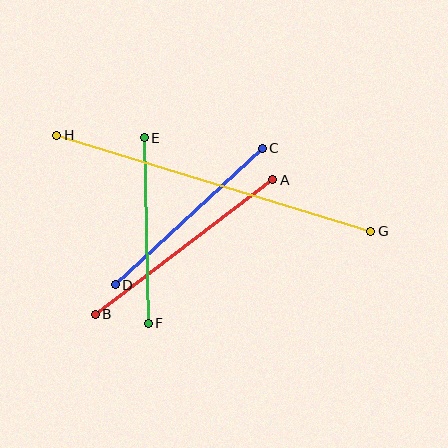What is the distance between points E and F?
The distance is approximately 186 pixels.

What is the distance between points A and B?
The distance is approximately 223 pixels.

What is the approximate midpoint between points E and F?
The midpoint is at approximately (146, 231) pixels.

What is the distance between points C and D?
The distance is approximately 201 pixels.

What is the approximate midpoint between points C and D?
The midpoint is at approximately (189, 216) pixels.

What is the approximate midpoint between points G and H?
The midpoint is at approximately (214, 183) pixels.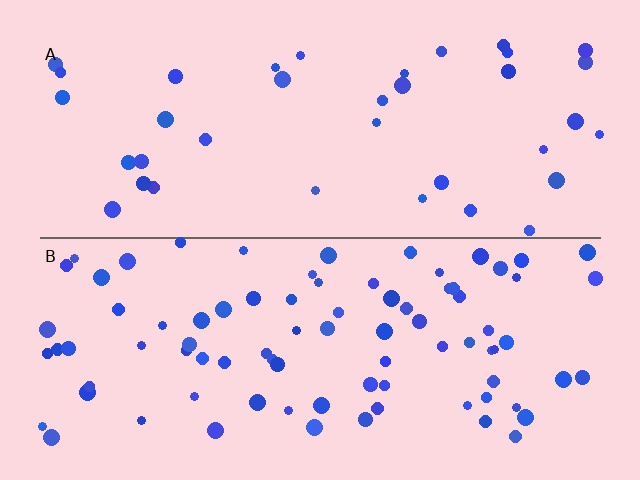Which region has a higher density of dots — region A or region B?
B (the bottom).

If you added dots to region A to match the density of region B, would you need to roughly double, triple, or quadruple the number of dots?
Approximately double.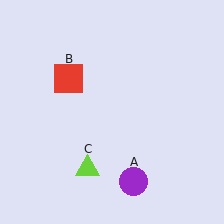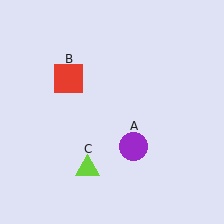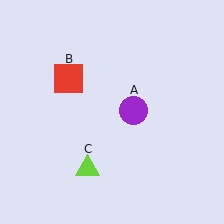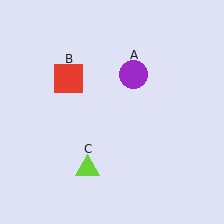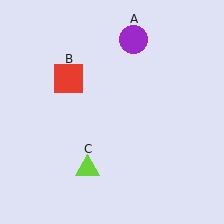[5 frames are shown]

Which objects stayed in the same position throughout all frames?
Red square (object B) and lime triangle (object C) remained stationary.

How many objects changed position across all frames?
1 object changed position: purple circle (object A).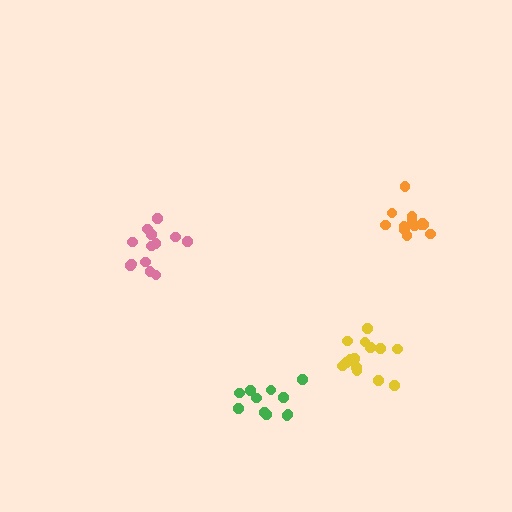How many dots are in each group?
Group 1: 13 dots, Group 2: 15 dots, Group 3: 12 dots, Group 4: 14 dots (54 total).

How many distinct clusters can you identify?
There are 4 distinct clusters.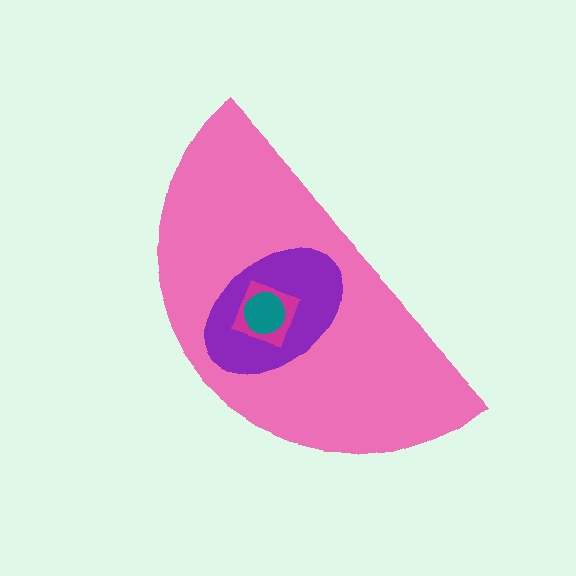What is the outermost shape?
The pink semicircle.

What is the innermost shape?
The teal circle.